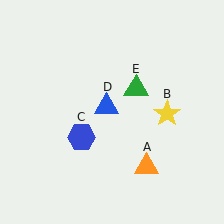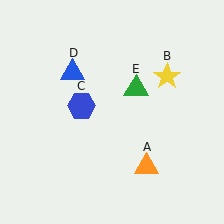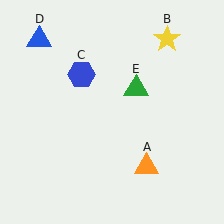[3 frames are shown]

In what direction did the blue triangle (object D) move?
The blue triangle (object D) moved up and to the left.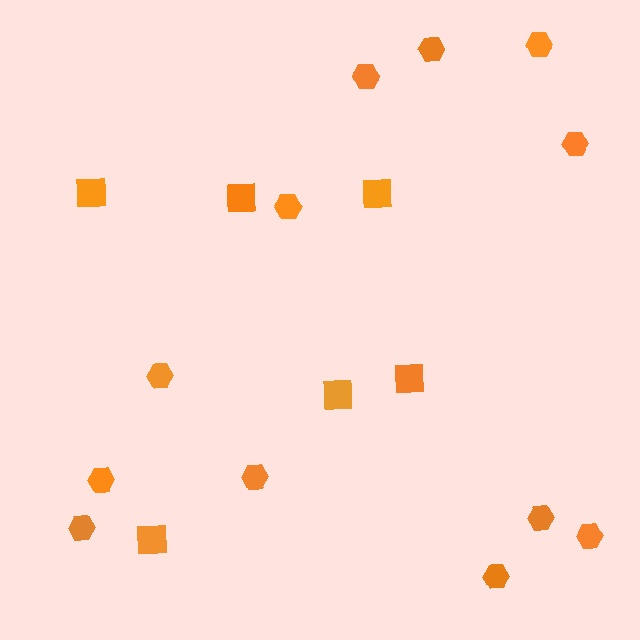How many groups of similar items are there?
There are 2 groups: one group of squares (6) and one group of hexagons (12).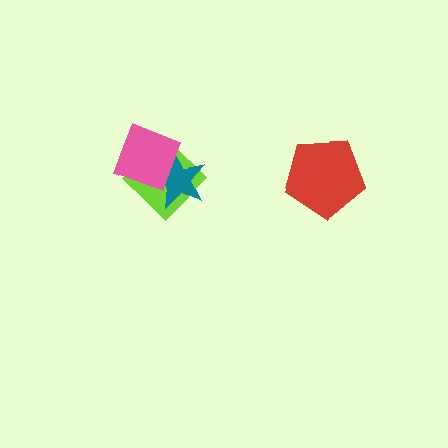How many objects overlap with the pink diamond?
2 objects overlap with the pink diamond.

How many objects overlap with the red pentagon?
0 objects overlap with the red pentagon.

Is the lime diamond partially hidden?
Yes, it is partially covered by another shape.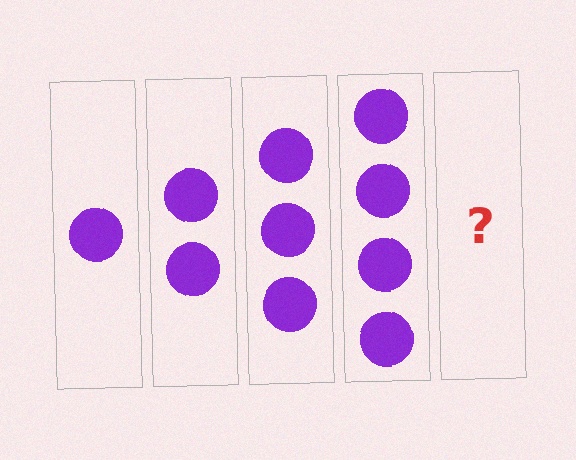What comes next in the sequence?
The next element should be 5 circles.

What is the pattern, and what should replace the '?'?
The pattern is that each step adds one more circle. The '?' should be 5 circles.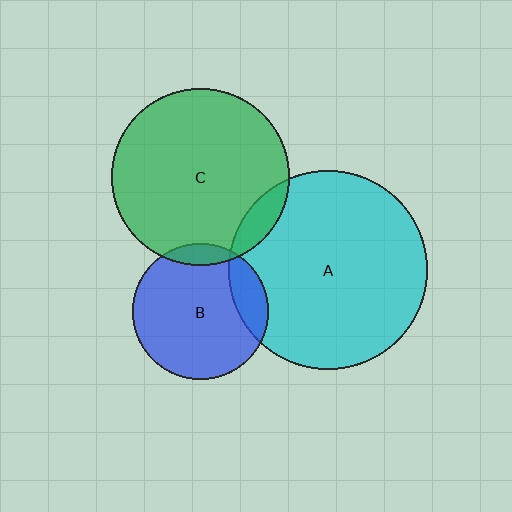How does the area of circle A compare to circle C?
Approximately 1.3 times.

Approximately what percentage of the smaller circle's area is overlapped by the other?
Approximately 15%.